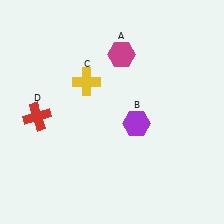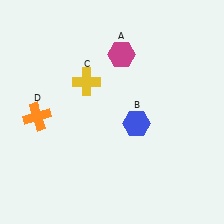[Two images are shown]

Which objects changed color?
B changed from purple to blue. D changed from red to orange.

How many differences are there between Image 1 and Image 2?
There are 2 differences between the two images.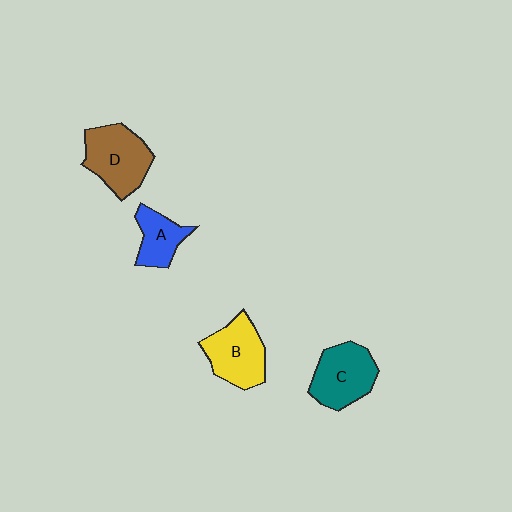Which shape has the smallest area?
Shape A (blue).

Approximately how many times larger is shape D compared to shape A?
Approximately 1.6 times.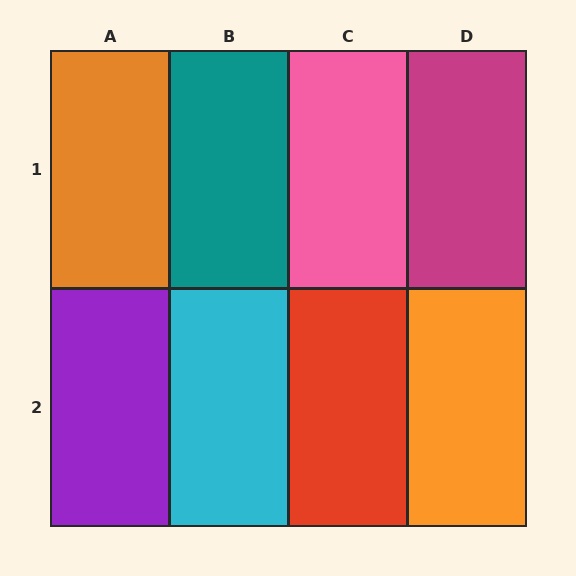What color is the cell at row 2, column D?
Orange.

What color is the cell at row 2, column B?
Cyan.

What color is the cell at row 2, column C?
Red.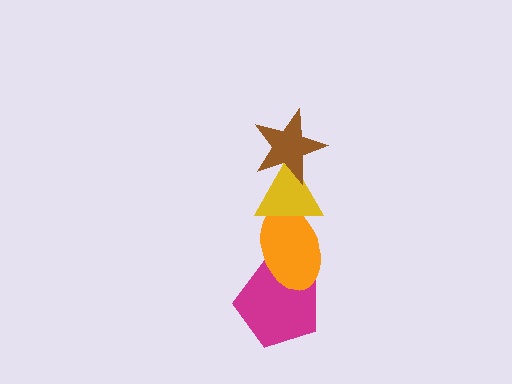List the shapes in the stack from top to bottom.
From top to bottom: the brown star, the yellow triangle, the orange ellipse, the magenta pentagon.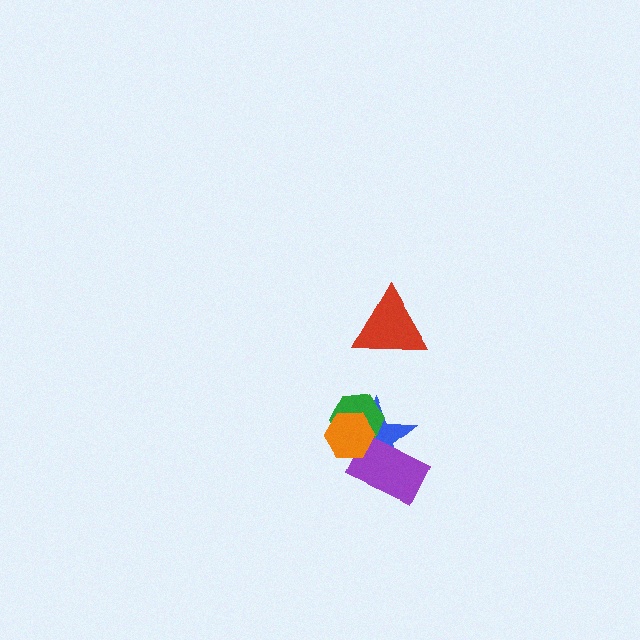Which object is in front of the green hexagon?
The orange hexagon is in front of the green hexagon.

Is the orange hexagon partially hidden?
No, no other shape covers it.